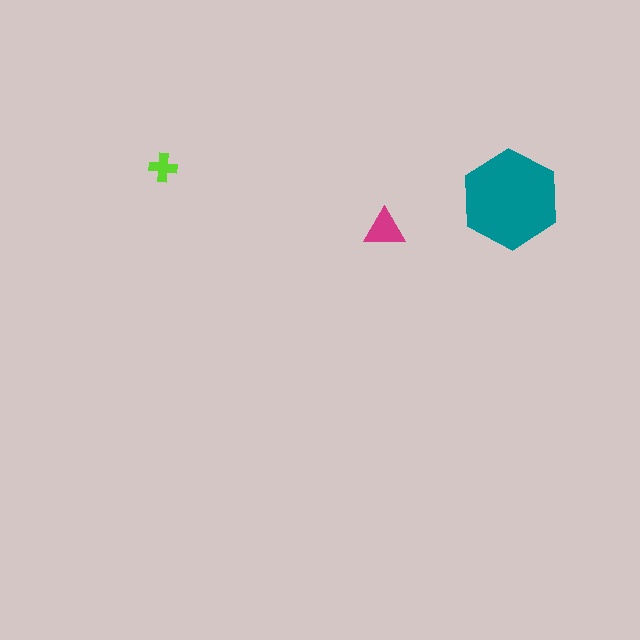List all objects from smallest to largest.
The lime cross, the magenta triangle, the teal hexagon.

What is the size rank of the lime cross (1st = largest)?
3rd.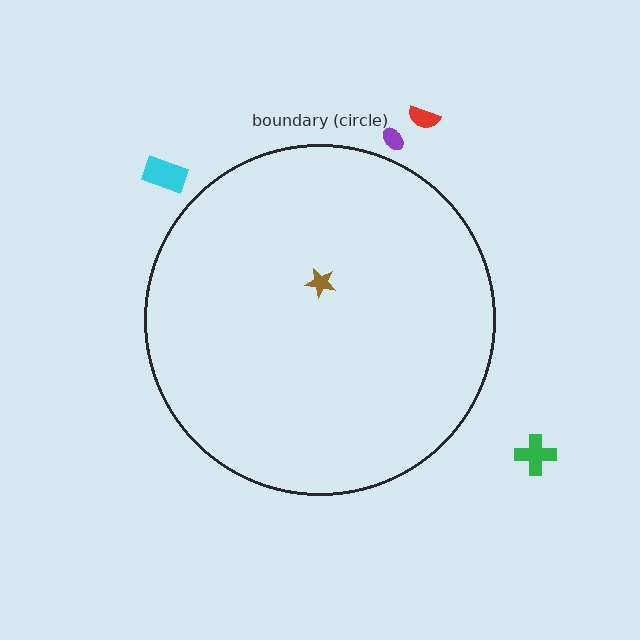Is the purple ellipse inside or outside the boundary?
Outside.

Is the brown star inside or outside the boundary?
Inside.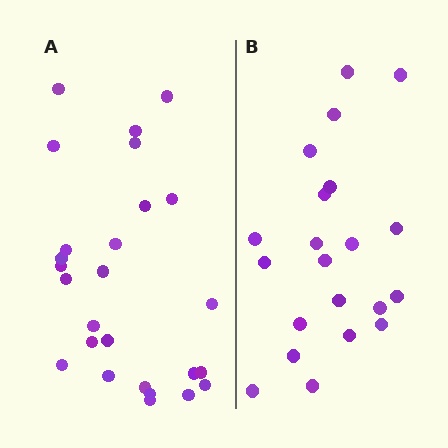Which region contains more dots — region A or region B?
Region A (the left region) has more dots.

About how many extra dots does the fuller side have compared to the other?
Region A has about 5 more dots than region B.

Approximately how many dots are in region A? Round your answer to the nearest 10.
About 30 dots. (The exact count is 26, which rounds to 30.)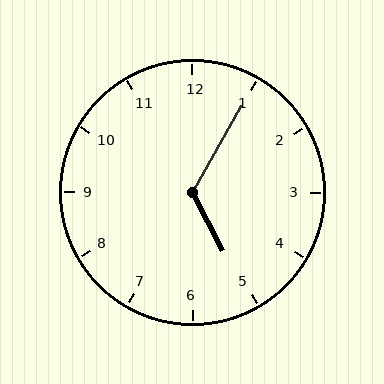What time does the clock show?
5:05.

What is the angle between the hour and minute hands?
Approximately 122 degrees.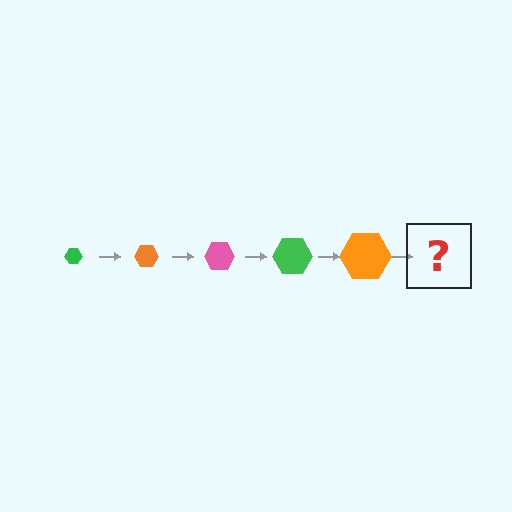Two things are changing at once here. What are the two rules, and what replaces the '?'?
The two rules are that the hexagon grows larger each step and the color cycles through green, orange, and pink. The '?' should be a pink hexagon, larger than the previous one.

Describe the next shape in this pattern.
It should be a pink hexagon, larger than the previous one.